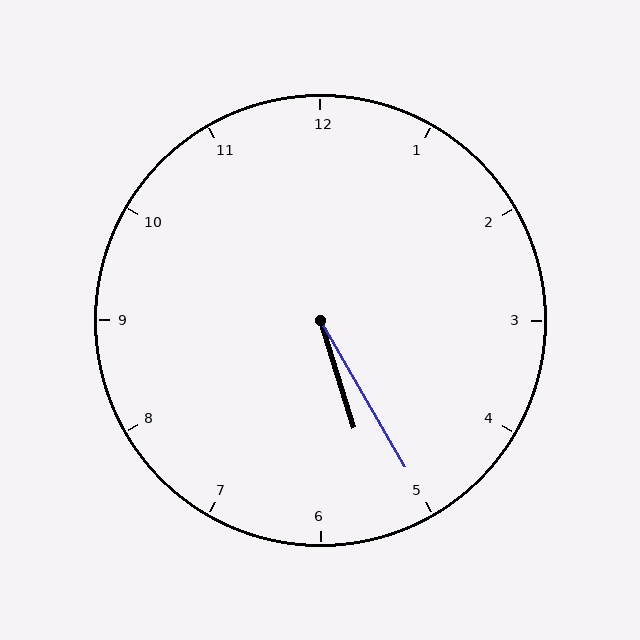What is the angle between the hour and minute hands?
Approximately 12 degrees.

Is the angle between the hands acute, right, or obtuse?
It is acute.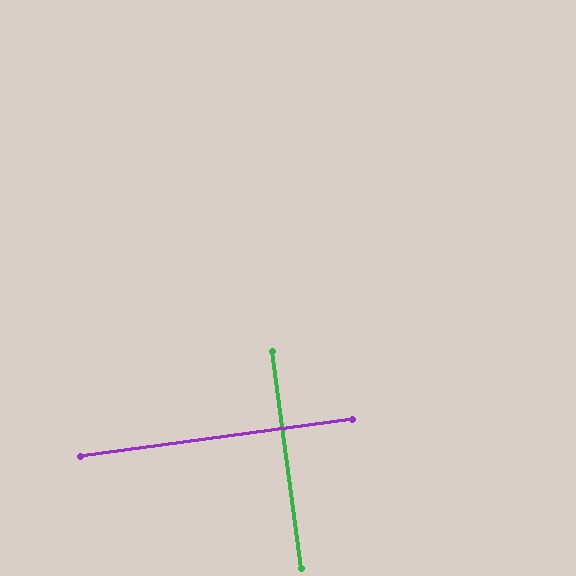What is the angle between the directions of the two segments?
Approximately 90 degrees.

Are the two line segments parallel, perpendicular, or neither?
Perpendicular — they meet at approximately 90°.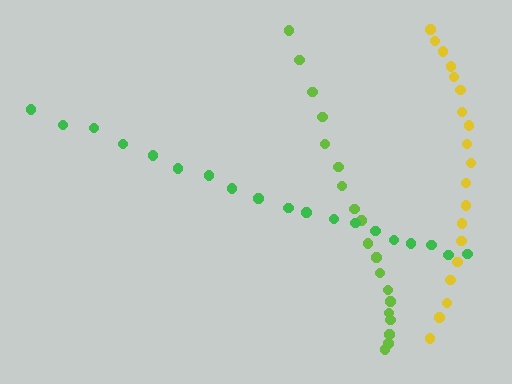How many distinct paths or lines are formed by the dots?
There are 3 distinct paths.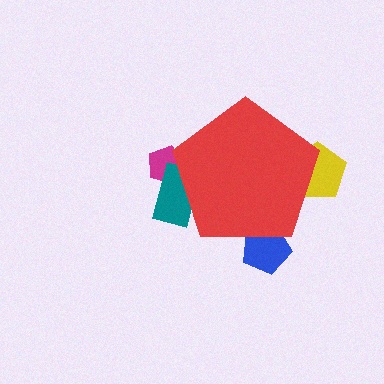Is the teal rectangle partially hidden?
Yes, the teal rectangle is partially hidden behind the red pentagon.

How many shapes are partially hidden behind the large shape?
4 shapes are partially hidden.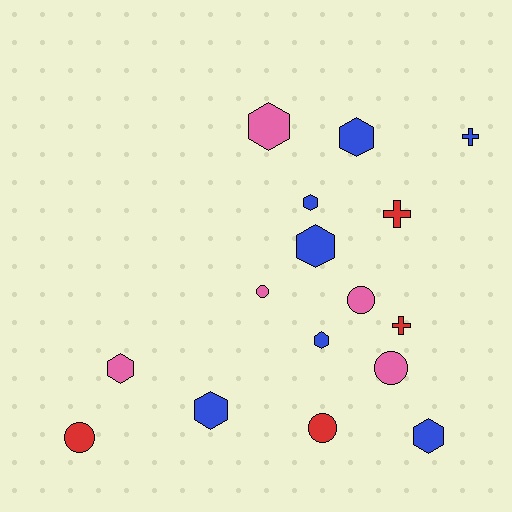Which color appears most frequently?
Blue, with 7 objects.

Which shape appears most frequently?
Hexagon, with 8 objects.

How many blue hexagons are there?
There are 6 blue hexagons.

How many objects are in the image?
There are 16 objects.